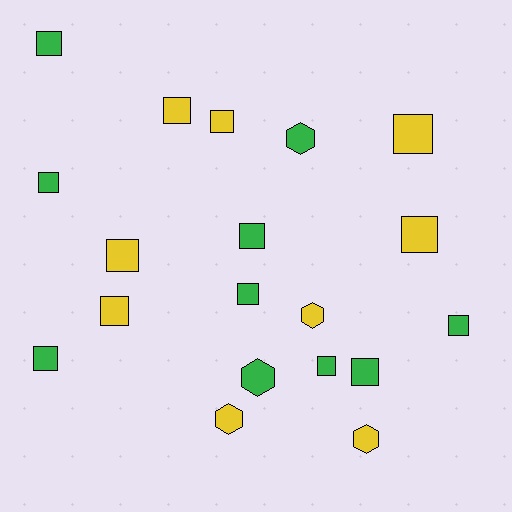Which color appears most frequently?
Green, with 10 objects.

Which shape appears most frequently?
Square, with 14 objects.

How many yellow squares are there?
There are 6 yellow squares.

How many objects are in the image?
There are 19 objects.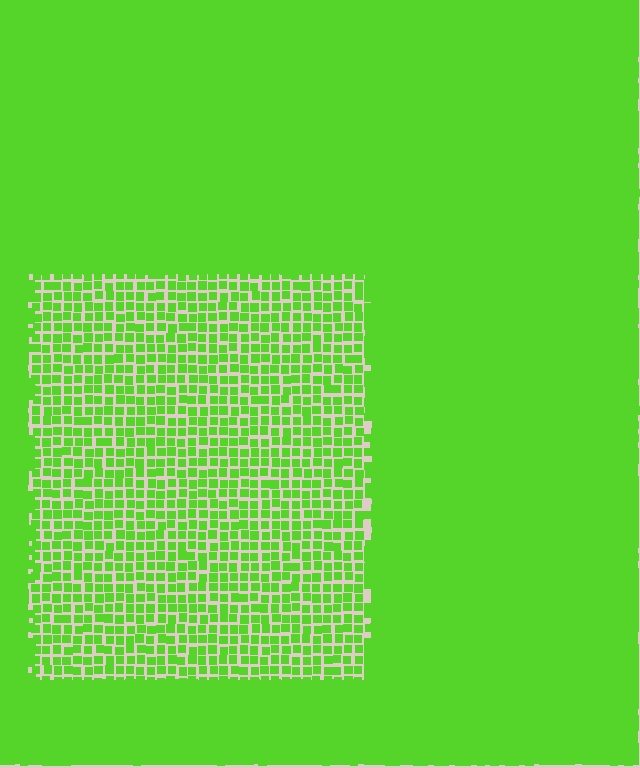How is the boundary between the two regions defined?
The boundary is defined by a change in element density (approximately 2.2x ratio). All elements are the same color, size, and shape.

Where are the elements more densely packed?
The elements are more densely packed outside the rectangle boundary.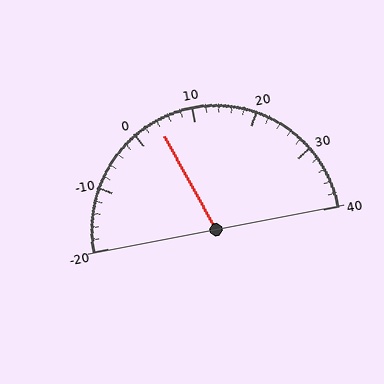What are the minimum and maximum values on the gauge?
The gauge ranges from -20 to 40.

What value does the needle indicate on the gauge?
The needle indicates approximately 4.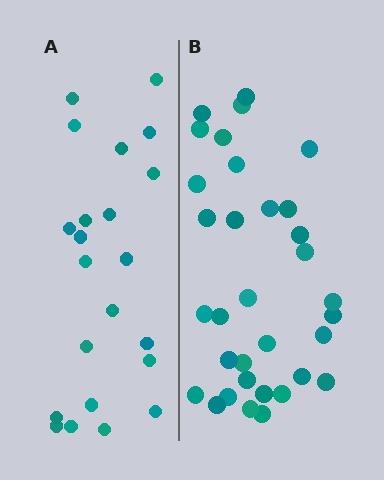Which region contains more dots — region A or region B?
Region B (the right region) has more dots.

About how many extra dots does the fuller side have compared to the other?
Region B has roughly 12 or so more dots than region A.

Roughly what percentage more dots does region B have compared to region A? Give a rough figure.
About 50% more.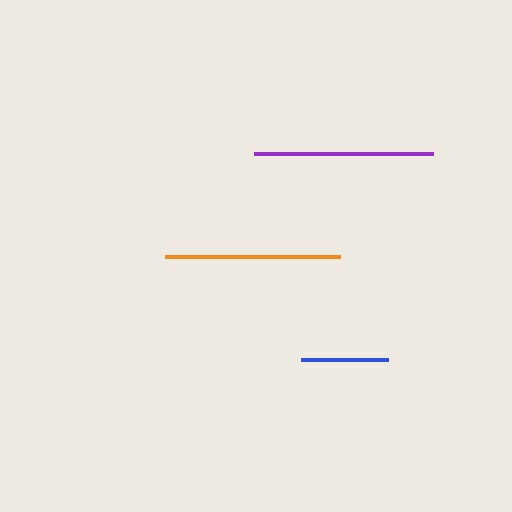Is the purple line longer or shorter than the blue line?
The purple line is longer than the blue line.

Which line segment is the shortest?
The blue line is the shortest at approximately 88 pixels.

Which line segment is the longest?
The purple line is the longest at approximately 179 pixels.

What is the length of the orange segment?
The orange segment is approximately 176 pixels long.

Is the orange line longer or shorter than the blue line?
The orange line is longer than the blue line.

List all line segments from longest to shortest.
From longest to shortest: purple, orange, blue.